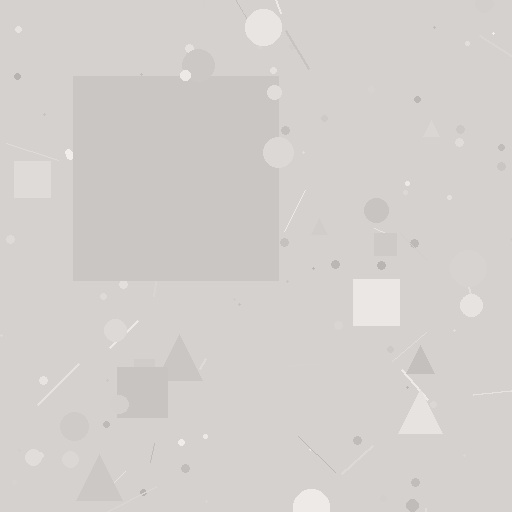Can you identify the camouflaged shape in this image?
The camouflaged shape is a square.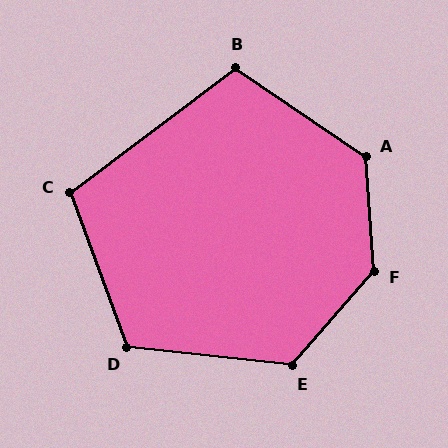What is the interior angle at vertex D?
Approximately 116 degrees (obtuse).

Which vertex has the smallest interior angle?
C, at approximately 107 degrees.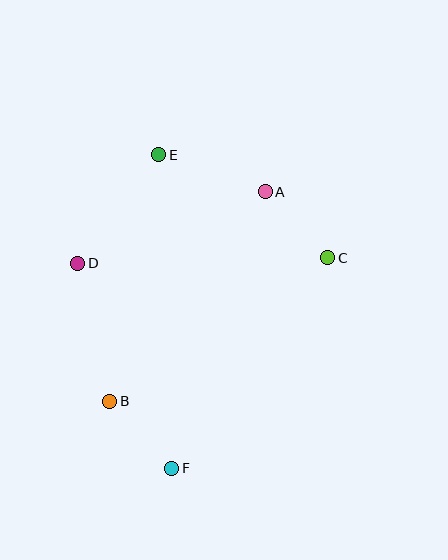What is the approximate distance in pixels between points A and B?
The distance between A and B is approximately 261 pixels.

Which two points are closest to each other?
Points A and C are closest to each other.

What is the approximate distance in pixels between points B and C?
The distance between B and C is approximately 261 pixels.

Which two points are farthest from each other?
Points E and F are farthest from each other.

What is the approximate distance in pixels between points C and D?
The distance between C and D is approximately 250 pixels.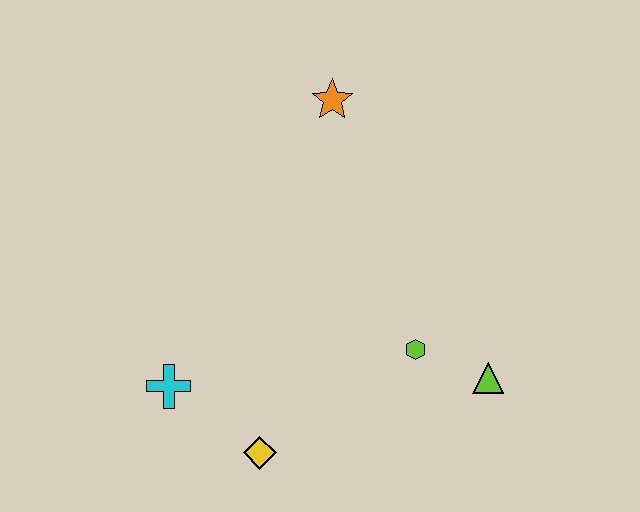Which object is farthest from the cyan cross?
The orange star is farthest from the cyan cross.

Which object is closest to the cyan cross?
The yellow diamond is closest to the cyan cross.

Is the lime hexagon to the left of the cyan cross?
No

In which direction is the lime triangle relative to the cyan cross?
The lime triangle is to the right of the cyan cross.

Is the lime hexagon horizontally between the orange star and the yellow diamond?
No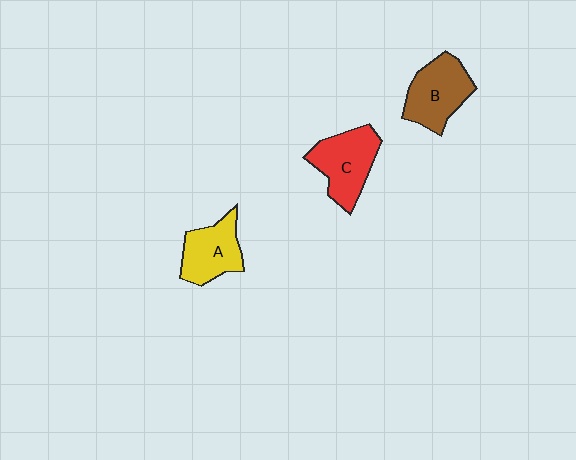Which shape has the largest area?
Shape C (red).